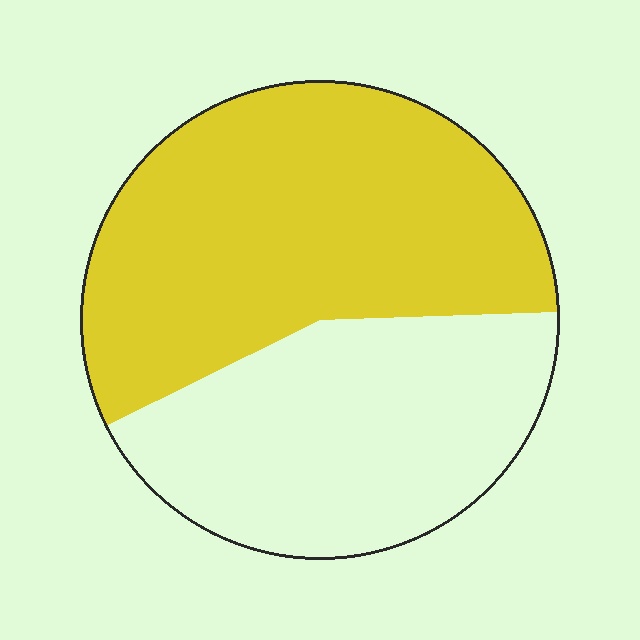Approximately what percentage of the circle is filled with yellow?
Approximately 55%.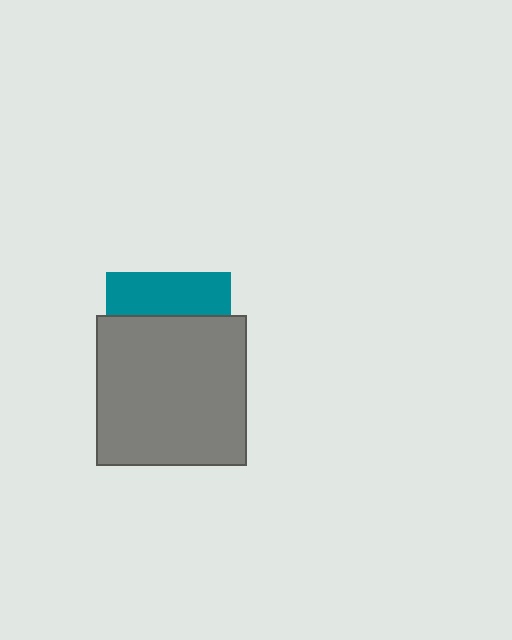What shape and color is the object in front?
The object in front is a gray square.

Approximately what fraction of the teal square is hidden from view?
Roughly 65% of the teal square is hidden behind the gray square.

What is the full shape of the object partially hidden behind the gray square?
The partially hidden object is a teal square.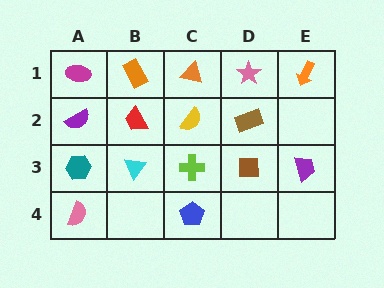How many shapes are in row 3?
5 shapes.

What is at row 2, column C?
A yellow semicircle.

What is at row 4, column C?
A blue pentagon.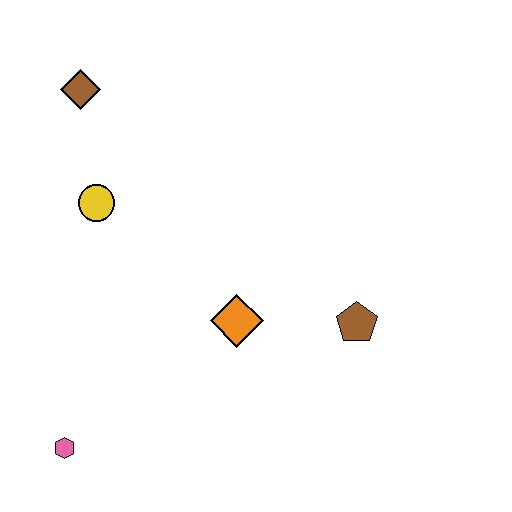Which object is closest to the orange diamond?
The brown pentagon is closest to the orange diamond.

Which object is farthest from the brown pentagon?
The brown diamond is farthest from the brown pentagon.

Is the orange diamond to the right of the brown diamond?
Yes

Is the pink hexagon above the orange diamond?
No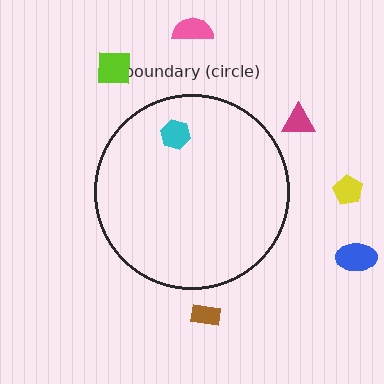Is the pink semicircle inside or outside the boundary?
Outside.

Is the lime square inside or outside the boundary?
Outside.